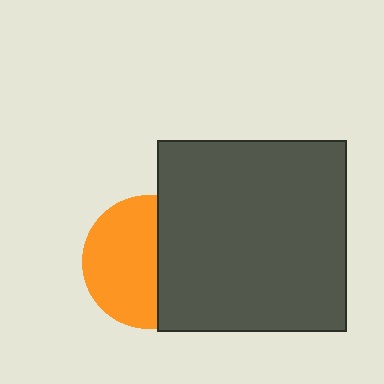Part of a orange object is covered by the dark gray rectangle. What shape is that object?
It is a circle.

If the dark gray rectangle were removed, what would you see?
You would see the complete orange circle.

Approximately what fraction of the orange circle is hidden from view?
Roughly 42% of the orange circle is hidden behind the dark gray rectangle.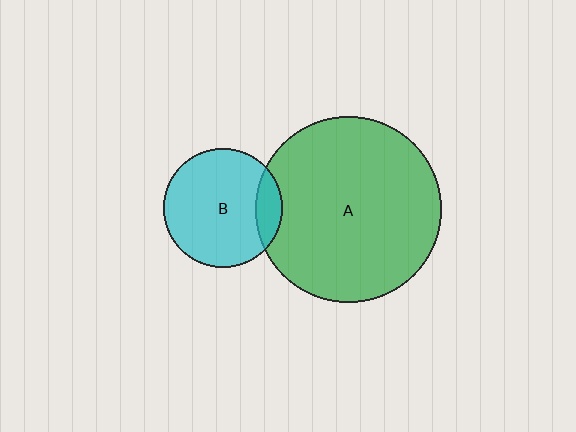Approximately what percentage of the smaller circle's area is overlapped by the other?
Approximately 15%.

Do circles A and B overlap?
Yes.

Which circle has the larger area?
Circle A (green).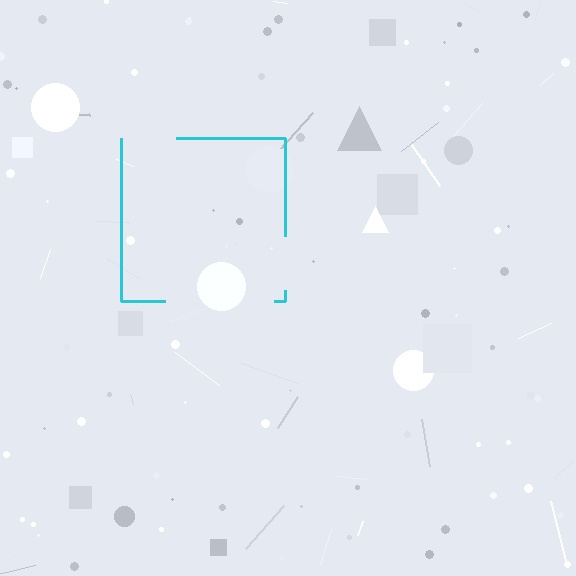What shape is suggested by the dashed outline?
The dashed outline suggests a square.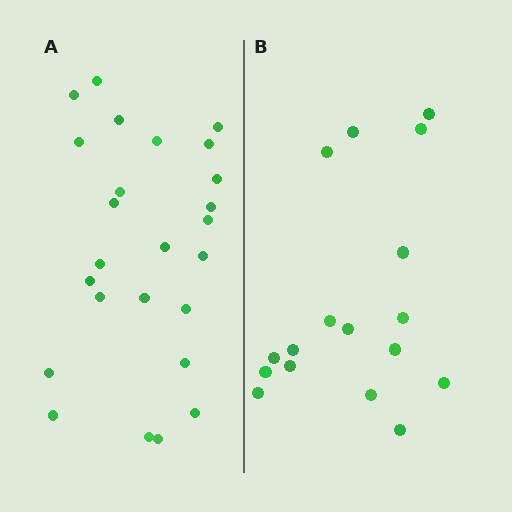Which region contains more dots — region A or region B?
Region A (the left region) has more dots.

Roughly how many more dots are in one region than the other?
Region A has roughly 8 or so more dots than region B.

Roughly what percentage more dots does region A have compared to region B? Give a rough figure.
About 45% more.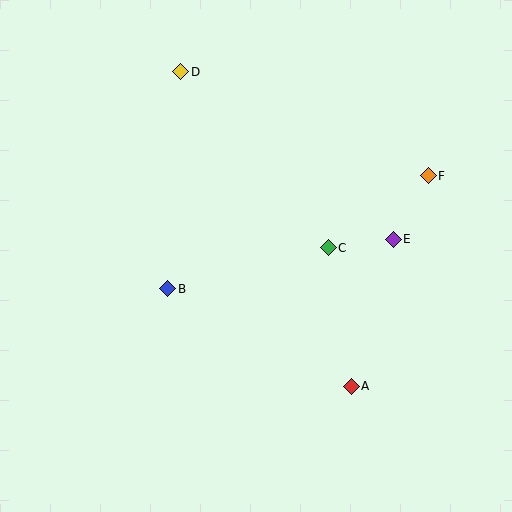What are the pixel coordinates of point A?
Point A is at (351, 386).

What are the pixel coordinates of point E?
Point E is at (393, 239).